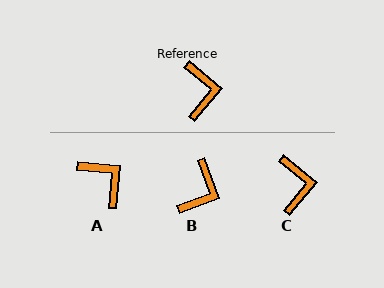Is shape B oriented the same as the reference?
No, it is off by about 30 degrees.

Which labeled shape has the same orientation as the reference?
C.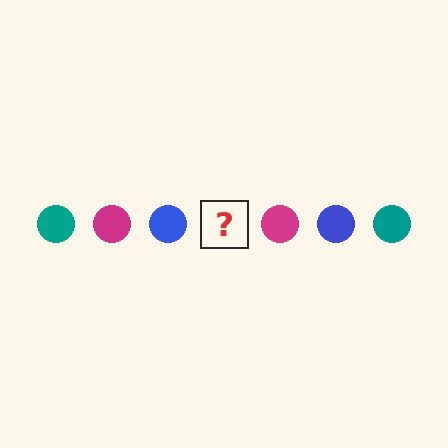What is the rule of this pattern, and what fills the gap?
The rule is that the pattern cycles through teal, magenta, blue circles. The gap should be filled with a teal circle.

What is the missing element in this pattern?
The missing element is a teal circle.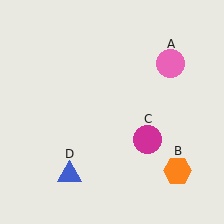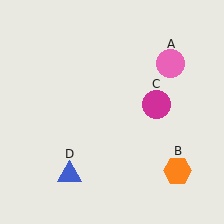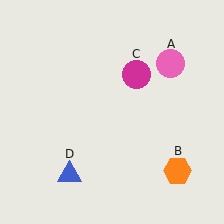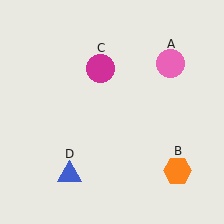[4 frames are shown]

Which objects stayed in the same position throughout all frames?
Pink circle (object A) and orange hexagon (object B) and blue triangle (object D) remained stationary.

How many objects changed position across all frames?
1 object changed position: magenta circle (object C).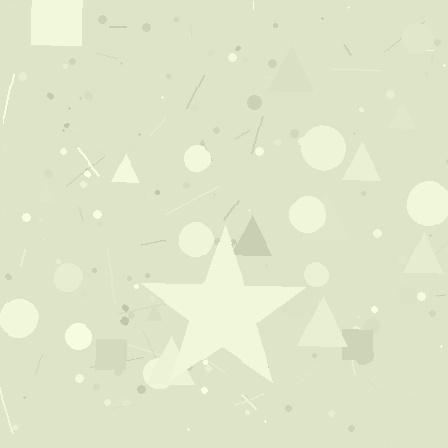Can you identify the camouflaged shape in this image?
The camouflaged shape is a star.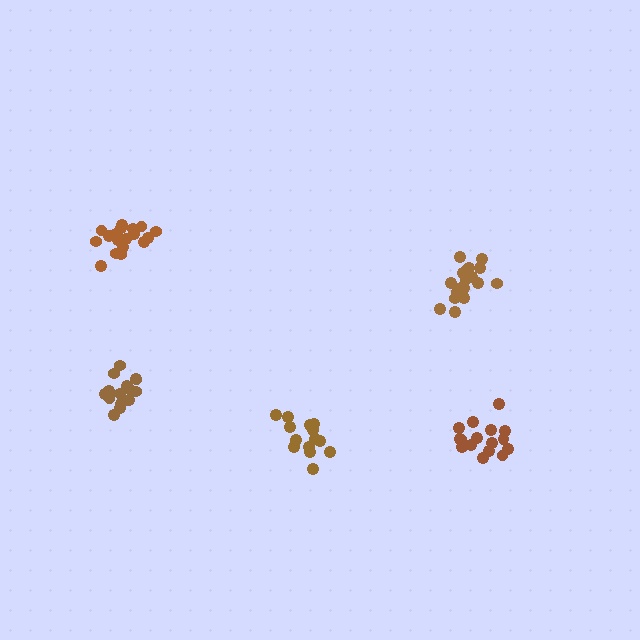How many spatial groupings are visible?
There are 5 spatial groupings.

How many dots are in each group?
Group 1: 17 dots, Group 2: 14 dots, Group 3: 18 dots, Group 4: 16 dots, Group 5: 18 dots (83 total).